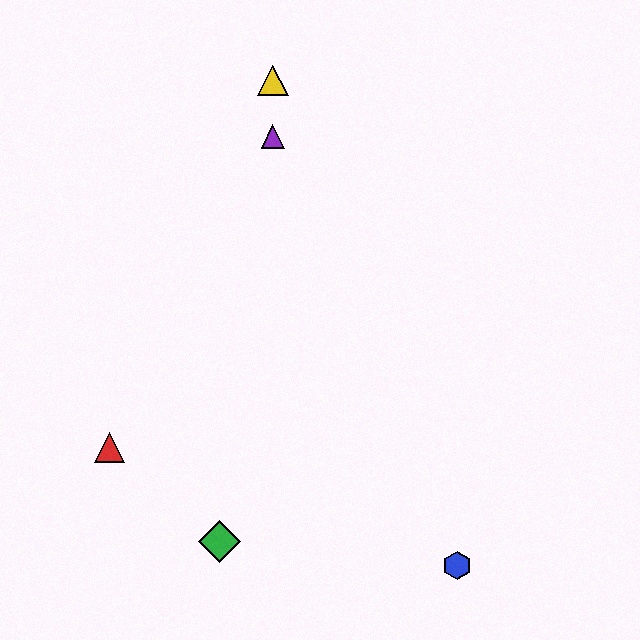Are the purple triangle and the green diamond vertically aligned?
No, the purple triangle is at x≈273 and the green diamond is at x≈220.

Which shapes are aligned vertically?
The yellow triangle, the purple triangle are aligned vertically.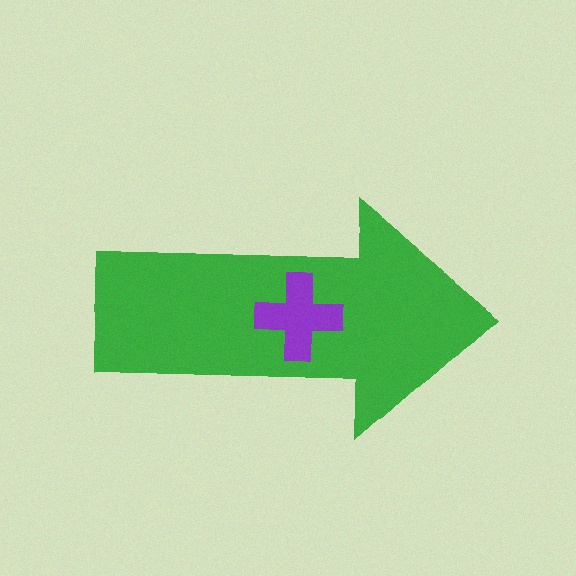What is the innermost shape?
The purple cross.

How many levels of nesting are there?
2.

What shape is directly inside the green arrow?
The purple cross.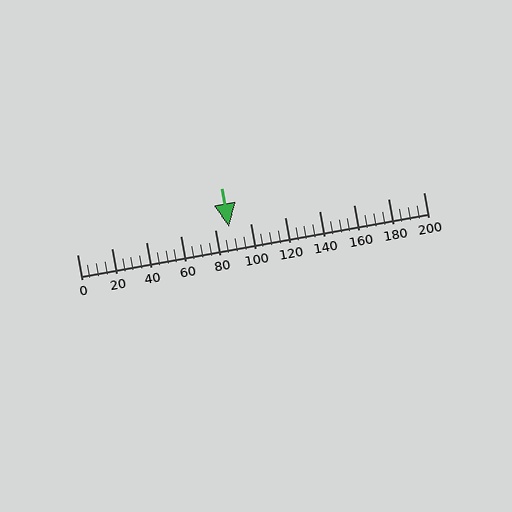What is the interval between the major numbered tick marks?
The major tick marks are spaced 20 units apart.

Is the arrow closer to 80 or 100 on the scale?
The arrow is closer to 80.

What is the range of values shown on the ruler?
The ruler shows values from 0 to 200.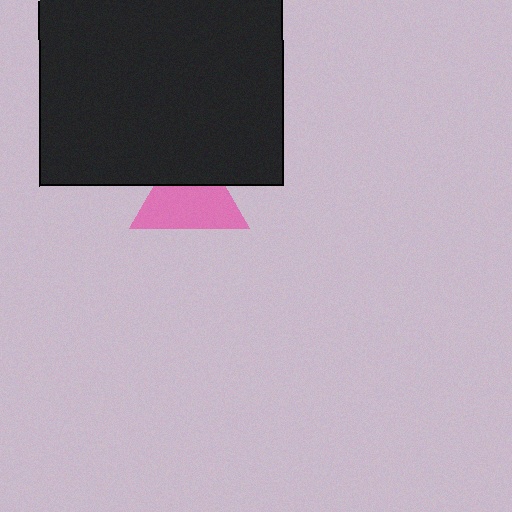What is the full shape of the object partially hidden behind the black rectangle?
The partially hidden object is a pink triangle.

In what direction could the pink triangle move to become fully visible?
The pink triangle could move down. That would shift it out from behind the black rectangle entirely.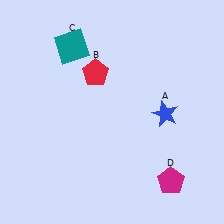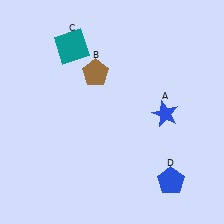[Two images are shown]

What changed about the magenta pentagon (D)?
In Image 1, D is magenta. In Image 2, it changed to blue.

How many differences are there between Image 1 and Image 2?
There are 2 differences between the two images.